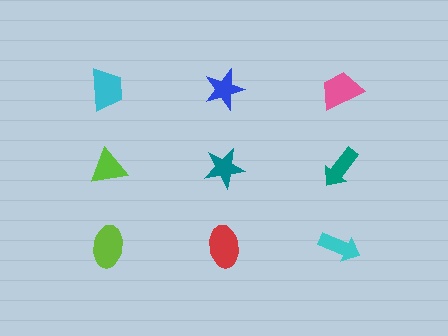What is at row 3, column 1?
A lime ellipse.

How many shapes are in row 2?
3 shapes.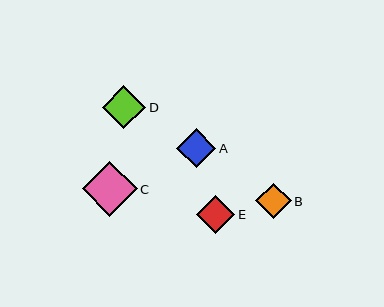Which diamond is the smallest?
Diamond B is the smallest with a size of approximately 36 pixels.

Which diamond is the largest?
Diamond C is the largest with a size of approximately 55 pixels.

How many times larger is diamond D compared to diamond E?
Diamond D is approximately 1.1 times the size of diamond E.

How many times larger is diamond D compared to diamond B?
Diamond D is approximately 1.2 times the size of diamond B.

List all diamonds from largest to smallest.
From largest to smallest: C, D, A, E, B.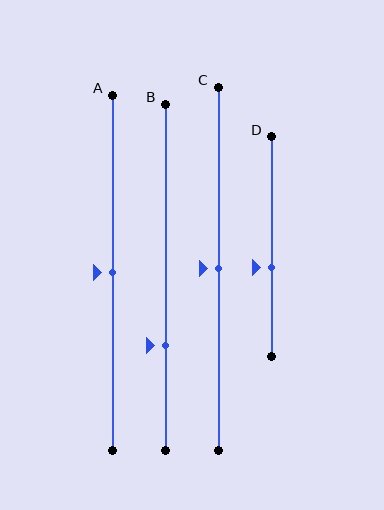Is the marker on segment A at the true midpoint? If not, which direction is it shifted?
Yes, the marker on segment A is at the true midpoint.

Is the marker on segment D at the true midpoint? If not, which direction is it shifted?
No, the marker on segment D is shifted downward by about 10% of the segment length.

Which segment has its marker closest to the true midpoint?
Segment A has its marker closest to the true midpoint.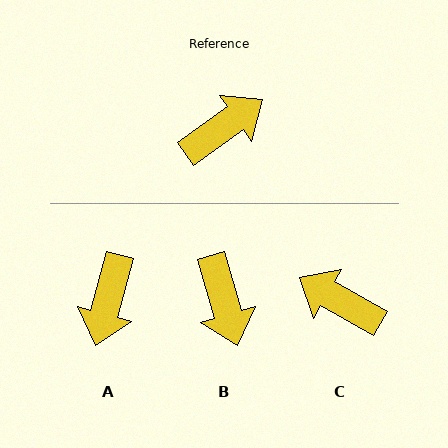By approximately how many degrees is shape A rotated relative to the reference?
Approximately 140 degrees clockwise.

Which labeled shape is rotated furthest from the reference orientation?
A, about 140 degrees away.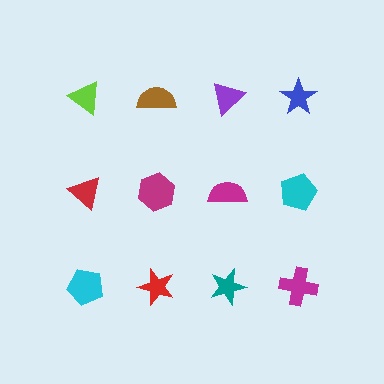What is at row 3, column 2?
A red star.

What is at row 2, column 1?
A red triangle.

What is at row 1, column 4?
A blue star.